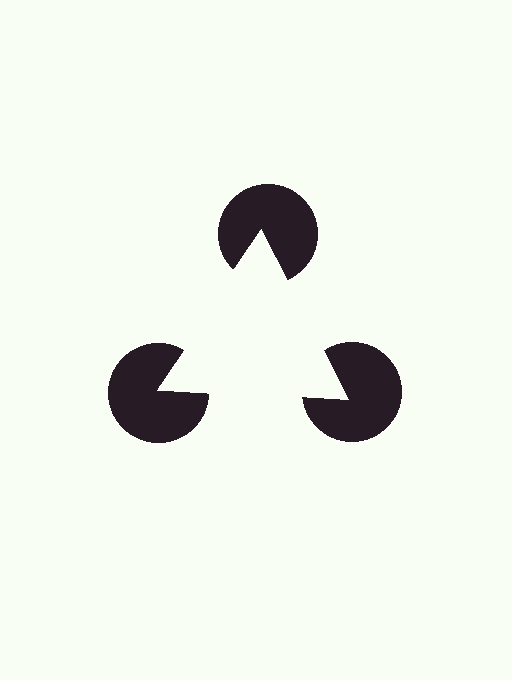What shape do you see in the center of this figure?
An illusory triangle — its edges are inferred from the aligned wedge cuts in the pac-man discs, not physically drawn.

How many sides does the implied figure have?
3 sides.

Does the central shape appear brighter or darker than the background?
It typically appears slightly brighter than the background, even though no actual brightness change is drawn.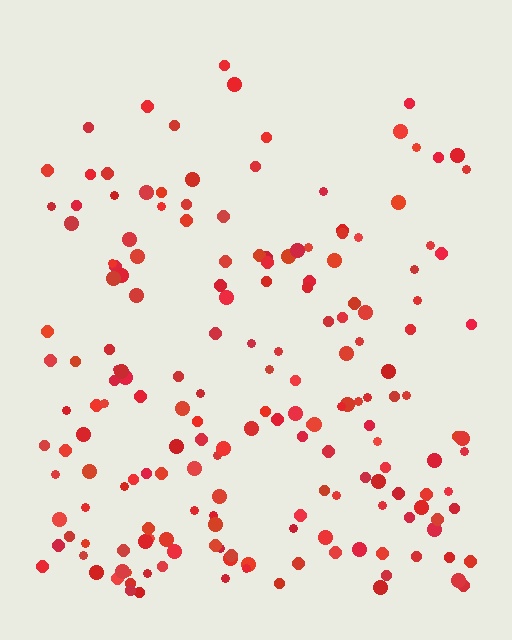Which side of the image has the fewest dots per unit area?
The top.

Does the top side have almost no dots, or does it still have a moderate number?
Still a moderate number, just noticeably fewer than the bottom.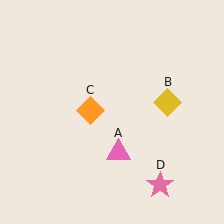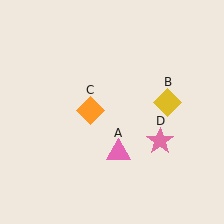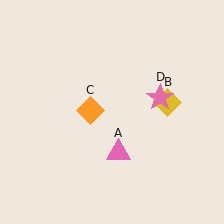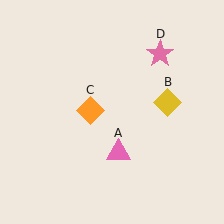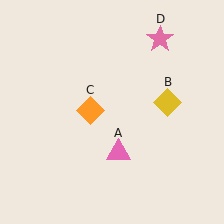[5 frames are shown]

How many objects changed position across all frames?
1 object changed position: pink star (object D).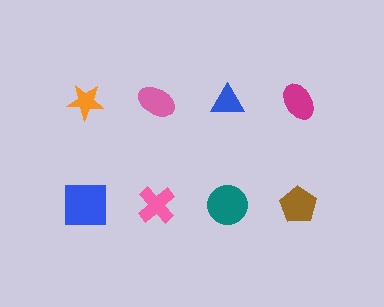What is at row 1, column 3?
A blue triangle.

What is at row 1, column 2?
A pink ellipse.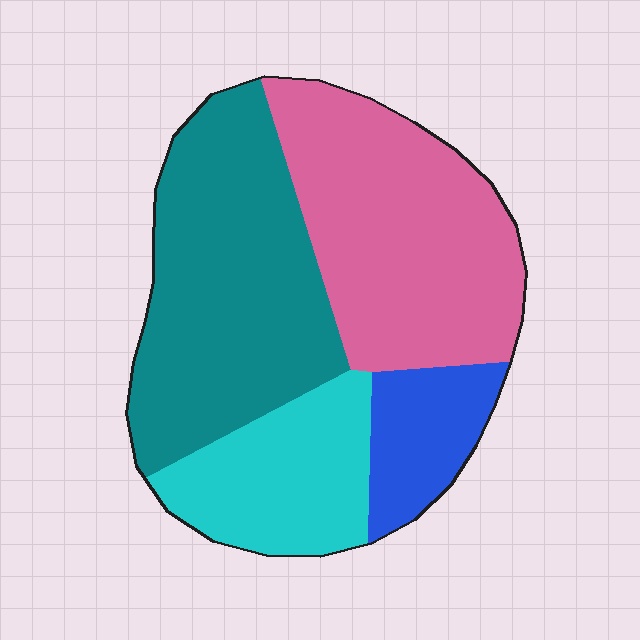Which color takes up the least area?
Blue, at roughly 10%.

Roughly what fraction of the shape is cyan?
Cyan covers about 20% of the shape.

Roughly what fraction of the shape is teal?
Teal covers 36% of the shape.